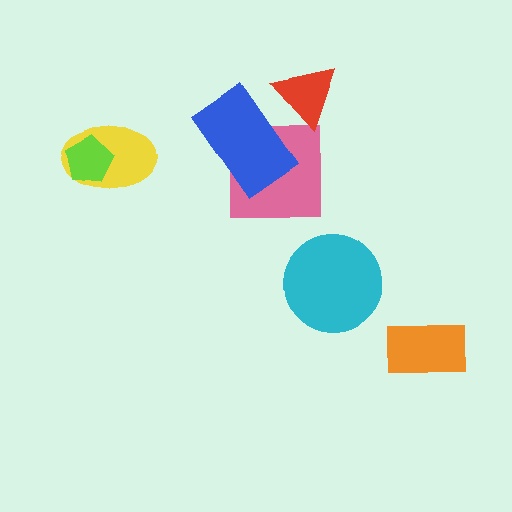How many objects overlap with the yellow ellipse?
1 object overlaps with the yellow ellipse.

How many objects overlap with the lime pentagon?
1 object overlaps with the lime pentagon.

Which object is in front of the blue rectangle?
The red triangle is in front of the blue rectangle.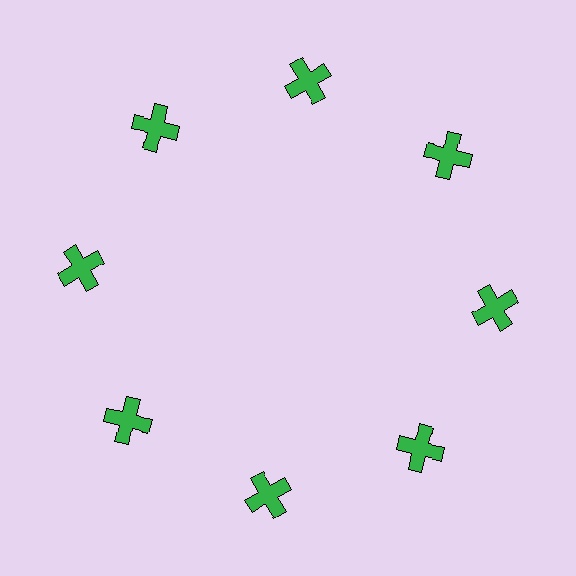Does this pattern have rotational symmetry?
Yes, this pattern has 8-fold rotational symmetry. It looks the same after rotating 45 degrees around the center.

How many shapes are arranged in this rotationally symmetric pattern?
There are 8 shapes, arranged in 8 groups of 1.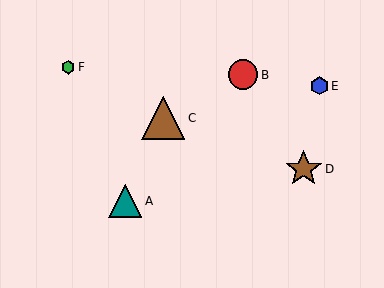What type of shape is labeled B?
Shape B is a red circle.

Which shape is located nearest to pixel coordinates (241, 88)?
The red circle (labeled B) at (243, 75) is nearest to that location.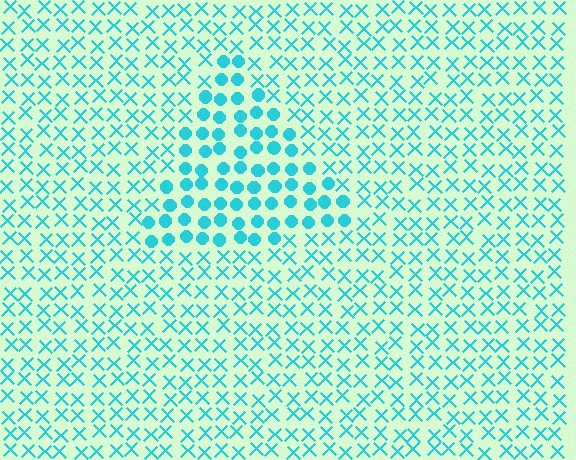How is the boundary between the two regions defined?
The boundary is defined by a change in element shape: circles inside vs. X marks outside. All elements share the same color and spacing.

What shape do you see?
I see a triangle.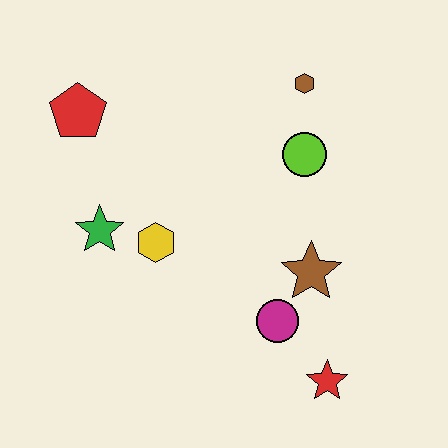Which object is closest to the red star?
The magenta circle is closest to the red star.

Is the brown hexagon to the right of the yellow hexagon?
Yes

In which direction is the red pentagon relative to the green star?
The red pentagon is above the green star.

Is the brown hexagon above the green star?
Yes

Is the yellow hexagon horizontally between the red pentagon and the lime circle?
Yes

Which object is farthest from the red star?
The red pentagon is farthest from the red star.